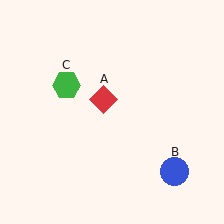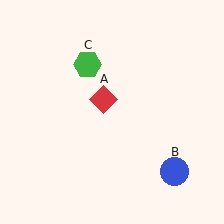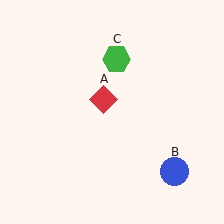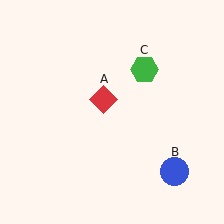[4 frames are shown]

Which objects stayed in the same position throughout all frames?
Red diamond (object A) and blue circle (object B) remained stationary.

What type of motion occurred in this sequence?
The green hexagon (object C) rotated clockwise around the center of the scene.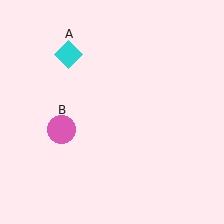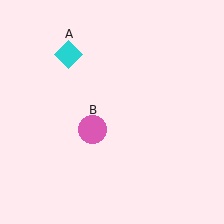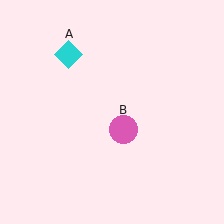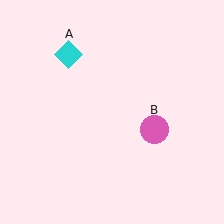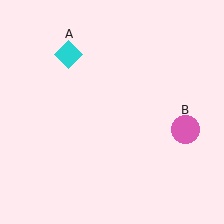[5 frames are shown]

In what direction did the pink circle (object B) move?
The pink circle (object B) moved right.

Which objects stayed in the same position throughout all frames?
Cyan diamond (object A) remained stationary.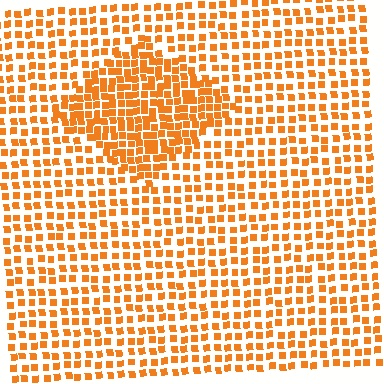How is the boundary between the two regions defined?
The boundary is defined by a change in element density (approximately 1.8x ratio). All elements are the same color, size, and shape.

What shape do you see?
I see a diamond.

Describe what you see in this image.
The image contains small orange elements arranged at two different densities. A diamond-shaped region is visible where the elements are more densely packed than the surrounding area.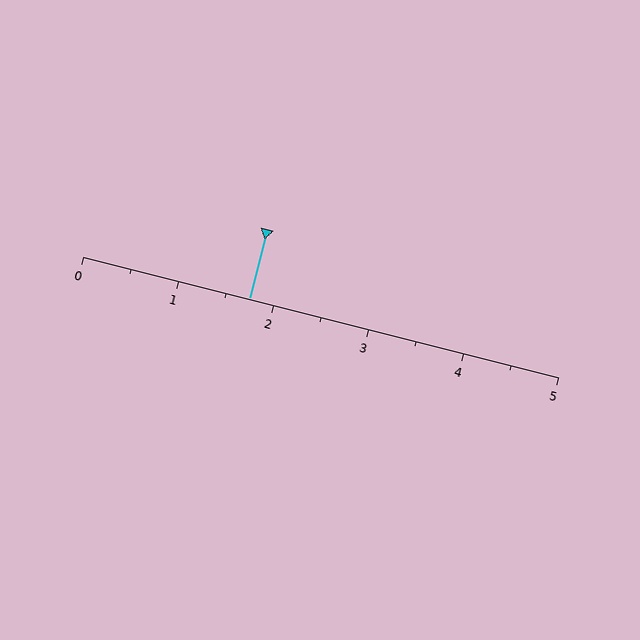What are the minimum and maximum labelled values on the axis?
The axis runs from 0 to 5.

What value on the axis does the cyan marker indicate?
The marker indicates approximately 1.8.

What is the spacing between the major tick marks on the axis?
The major ticks are spaced 1 apart.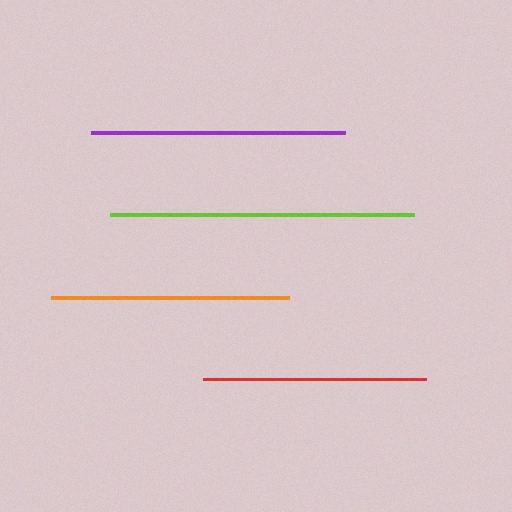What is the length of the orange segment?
The orange segment is approximately 238 pixels long.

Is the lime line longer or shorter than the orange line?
The lime line is longer than the orange line.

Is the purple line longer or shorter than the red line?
The purple line is longer than the red line.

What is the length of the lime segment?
The lime segment is approximately 304 pixels long.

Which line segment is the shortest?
The red line is the shortest at approximately 223 pixels.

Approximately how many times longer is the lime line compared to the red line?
The lime line is approximately 1.4 times the length of the red line.